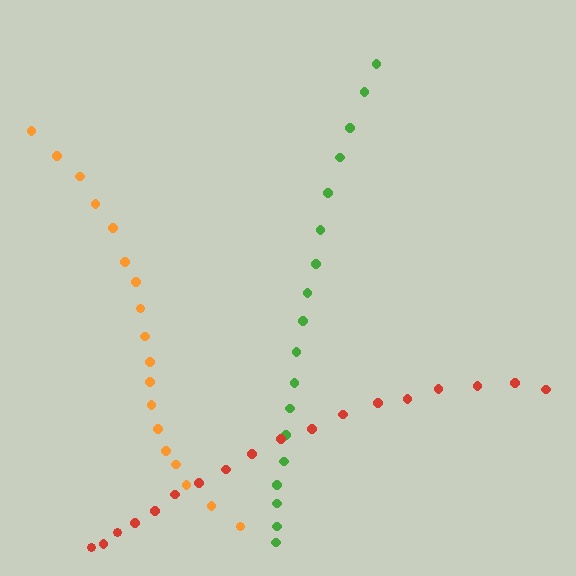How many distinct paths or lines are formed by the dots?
There are 3 distinct paths.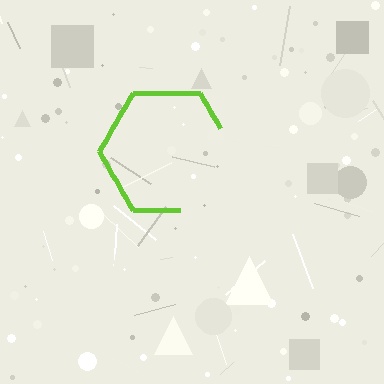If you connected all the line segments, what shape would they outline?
They would outline a hexagon.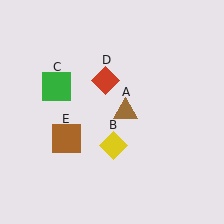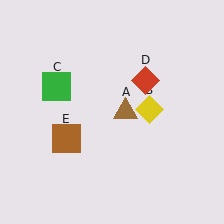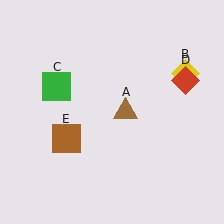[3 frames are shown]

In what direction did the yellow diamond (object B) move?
The yellow diamond (object B) moved up and to the right.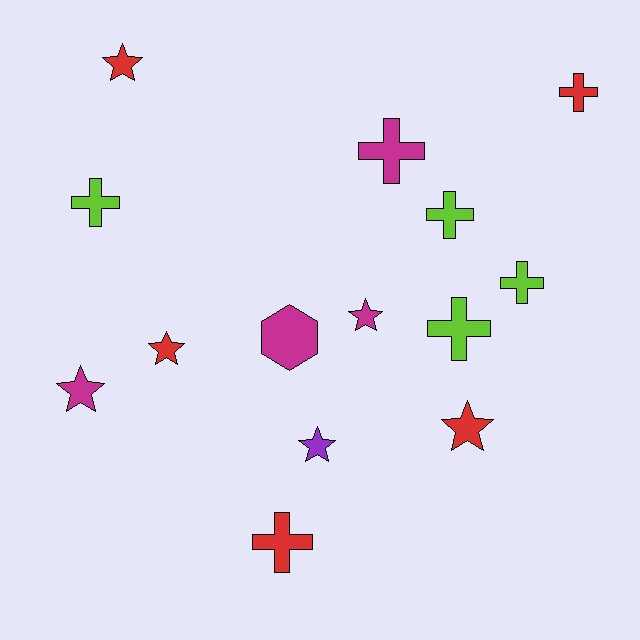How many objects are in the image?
There are 14 objects.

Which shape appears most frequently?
Cross, with 7 objects.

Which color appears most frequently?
Red, with 5 objects.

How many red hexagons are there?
There are no red hexagons.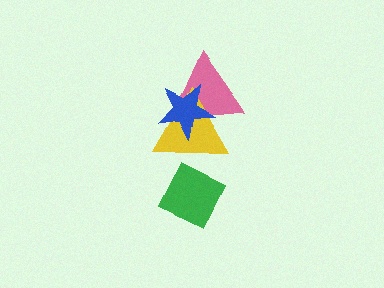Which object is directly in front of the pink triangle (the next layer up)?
The yellow triangle is directly in front of the pink triangle.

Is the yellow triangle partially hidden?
Yes, it is partially covered by another shape.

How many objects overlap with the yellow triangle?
3 objects overlap with the yellow triangle.